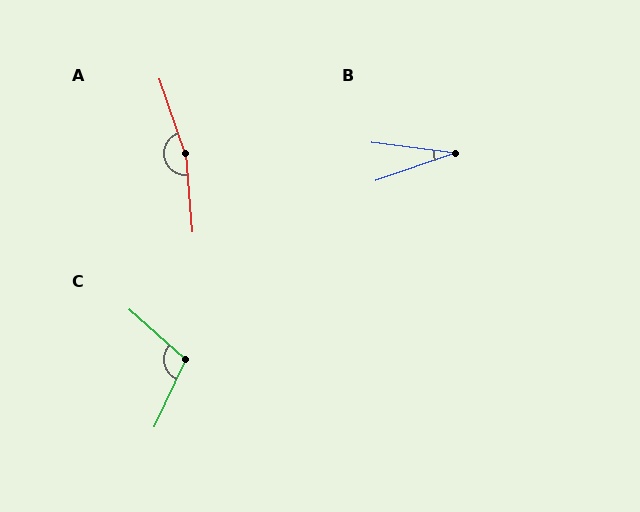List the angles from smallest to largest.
B (27°), C (107°), A (165°).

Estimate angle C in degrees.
Approximately 107 degrees.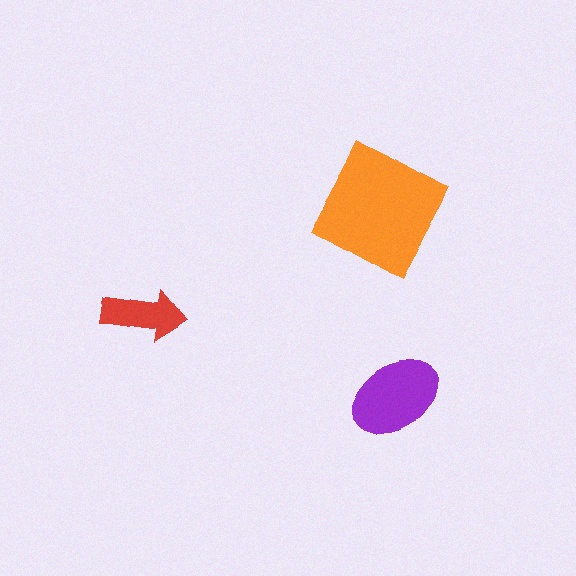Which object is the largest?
The orange square.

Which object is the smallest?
The red arrow.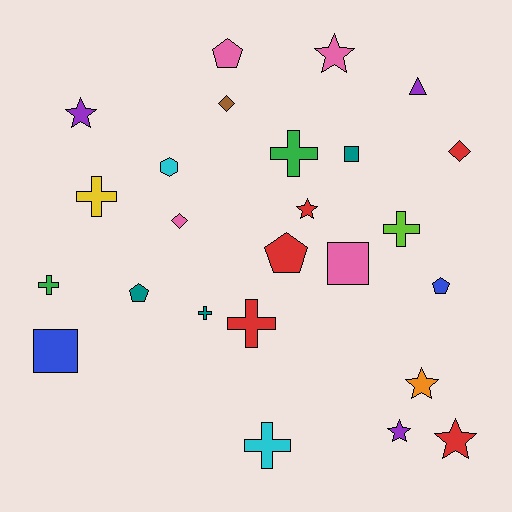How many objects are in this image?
There are 25 objects.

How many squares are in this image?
There are 3 squares.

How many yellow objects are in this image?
There is 1 yellow object.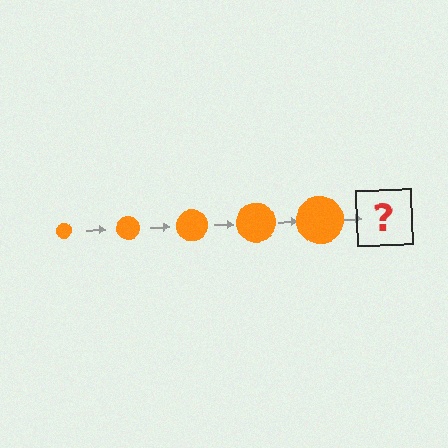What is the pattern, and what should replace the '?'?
The pattern is that the circle gets progressively larger each step. The '?' should be an orange circle, larger than the previous one.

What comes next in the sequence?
The next element should be an orange circle, larger than the previous one.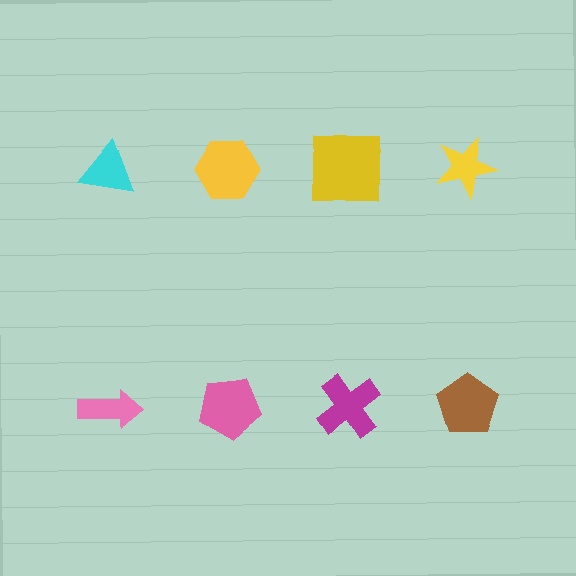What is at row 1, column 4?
A yellow star.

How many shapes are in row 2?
4 shapes.